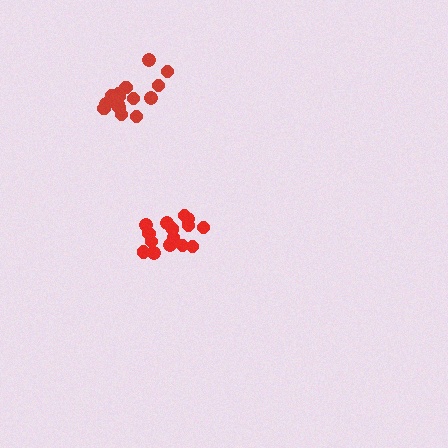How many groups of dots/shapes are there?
There are 2 groups.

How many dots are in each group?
Group 1: 16 dots, Group 2: 16 dots (32 total).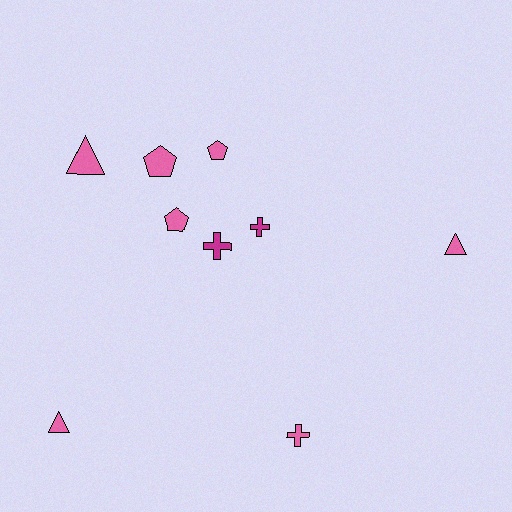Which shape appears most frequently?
Pentagon, with 3 objects.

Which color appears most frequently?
Pink, with 7 objects.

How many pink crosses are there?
There is 1 pink cross.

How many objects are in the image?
There are 9 objects.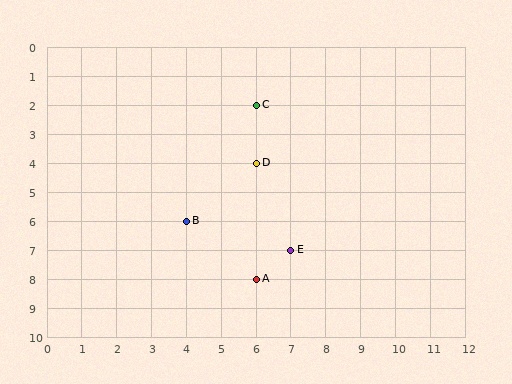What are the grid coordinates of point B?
Point B is at grid coordinates (4, 6).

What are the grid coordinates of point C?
Point C is at grid coordinates (6, 2).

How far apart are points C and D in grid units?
Points C and D are 2 rows apart.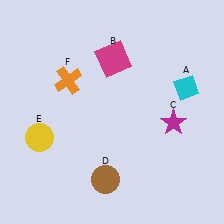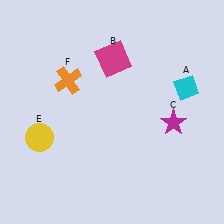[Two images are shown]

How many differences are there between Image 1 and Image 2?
There is 1 difference between the two images.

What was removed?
The brown circle (D) was removed in Image 2.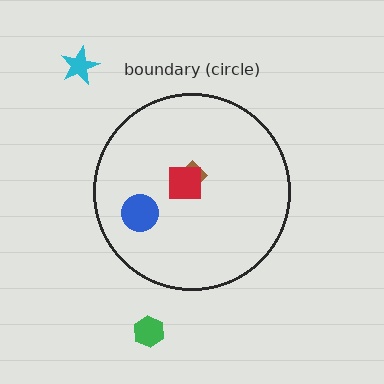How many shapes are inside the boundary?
3 inside, 2 outside.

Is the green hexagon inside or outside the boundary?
Outside.